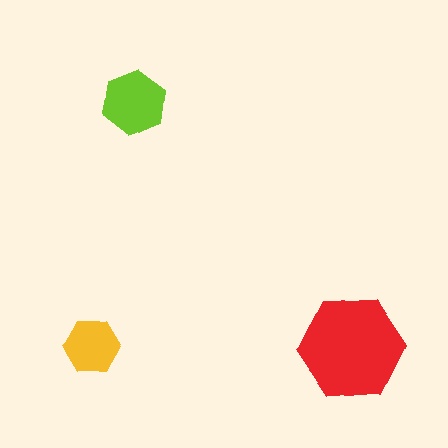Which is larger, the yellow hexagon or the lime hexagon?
The lime one.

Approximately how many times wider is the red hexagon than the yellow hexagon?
About 2 times wider.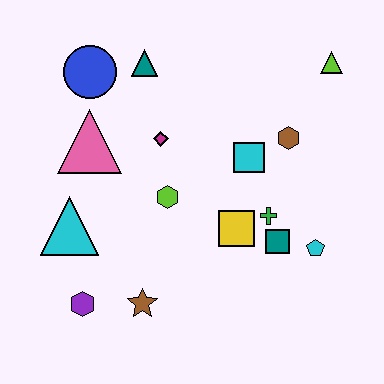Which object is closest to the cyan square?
The brown hexagon is closest to the cyan square.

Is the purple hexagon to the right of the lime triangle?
No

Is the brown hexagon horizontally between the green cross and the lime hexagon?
No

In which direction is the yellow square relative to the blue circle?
The yellow square is below the blue circle.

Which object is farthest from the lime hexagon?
The lime triangle is farthest from the lime hexagon.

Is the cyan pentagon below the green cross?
Yes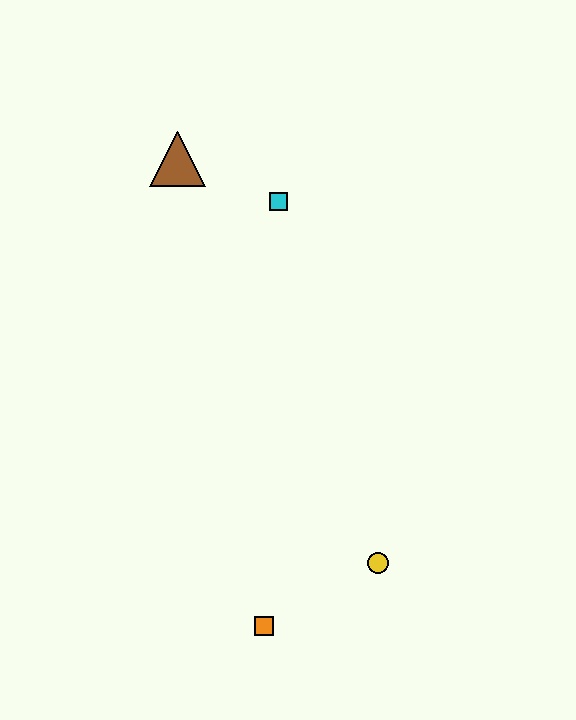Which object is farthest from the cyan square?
The orange square is farthest from the cyan square.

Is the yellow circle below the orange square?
No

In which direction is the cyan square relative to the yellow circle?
The cyan square is above the yellow circle.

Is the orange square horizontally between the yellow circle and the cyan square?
No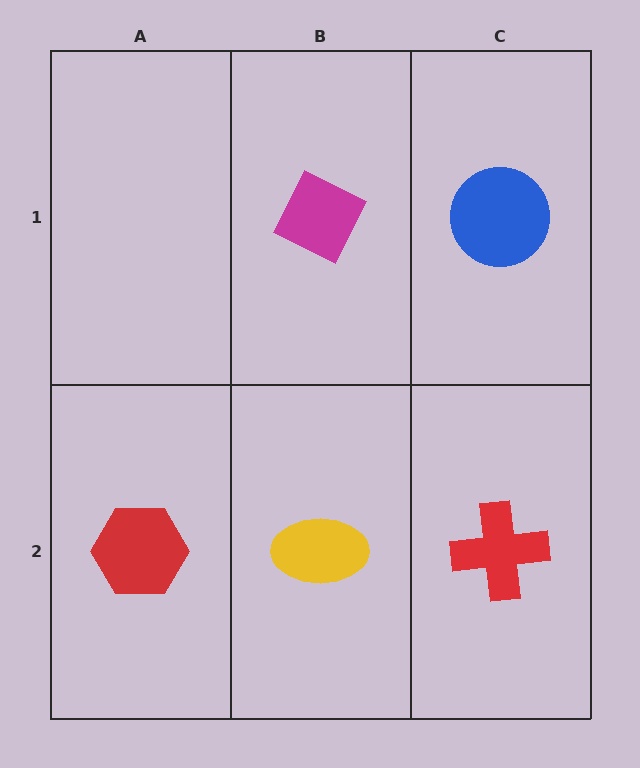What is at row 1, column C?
A blue circle.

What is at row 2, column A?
A red hexagon.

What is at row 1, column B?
A magenta diamond.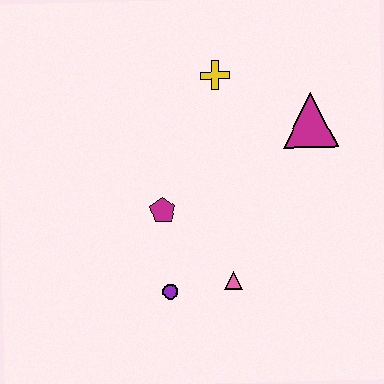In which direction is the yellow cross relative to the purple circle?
The yellow cross is above the purple circle.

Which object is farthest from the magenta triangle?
The purple circle is farthest from the magenta triangle.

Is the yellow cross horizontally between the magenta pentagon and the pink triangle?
Yes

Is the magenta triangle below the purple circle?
No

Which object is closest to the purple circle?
The pink triangle is closest to the purple circle.